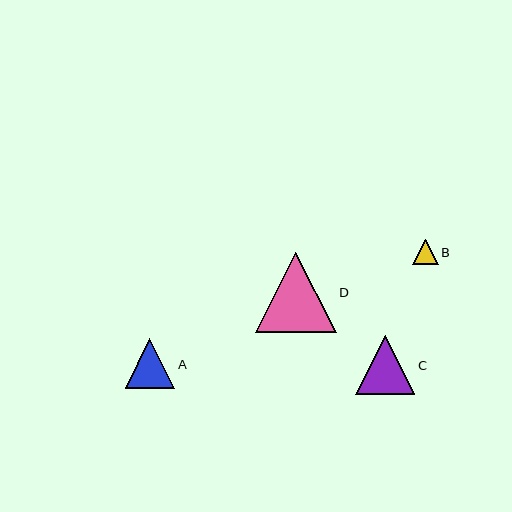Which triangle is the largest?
Triangle D is the largest with a size of approximately 81 pixels.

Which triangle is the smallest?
Triangle B is the smallest with a size of approximately 25 pixels.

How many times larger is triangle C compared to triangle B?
Triangle C is approximately 2.4 times the size of triangle B.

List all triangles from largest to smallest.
From largest to smallest: D, C, A, B.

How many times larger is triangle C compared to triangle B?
Triangle C is approximately 2.4 times the size of triangle B.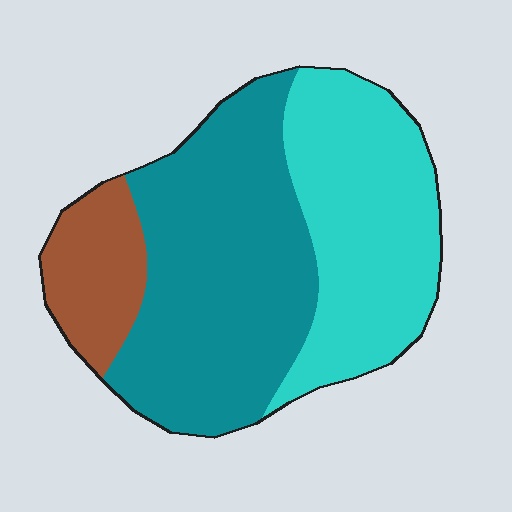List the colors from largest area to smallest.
From largest to smallest: teal, cyan, brown.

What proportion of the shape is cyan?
Cyan covers about 35% of the shape.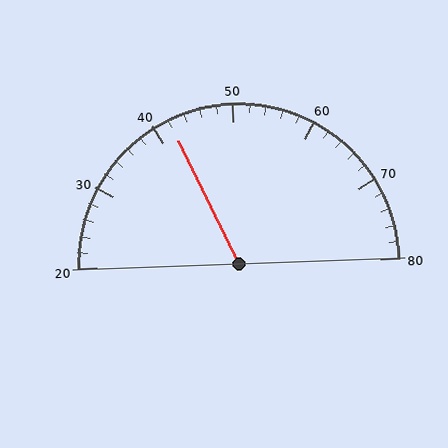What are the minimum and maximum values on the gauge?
The gauge ranges from 20 to 80.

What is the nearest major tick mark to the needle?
The nearest major tick mark is 40.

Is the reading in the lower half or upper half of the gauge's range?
The reading is in the lower half of the range (20 to 80).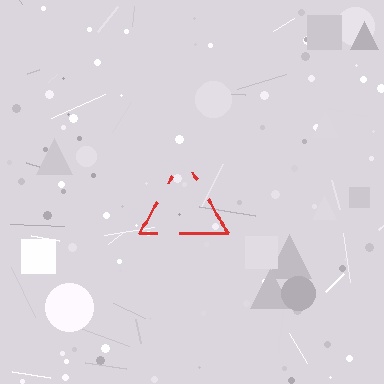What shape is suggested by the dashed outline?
The dashed outline suggests a triangle.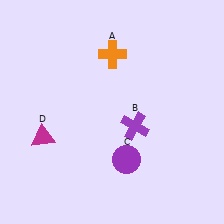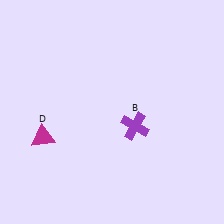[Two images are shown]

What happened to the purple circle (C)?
The purple circle (C) was removed in Image 2. It was in the bottom-right area of Image 1.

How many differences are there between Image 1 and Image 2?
There are 2 differences between the two images.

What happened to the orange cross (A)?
The orange cross (A) was removed in Image 2. It was in the top-right area of Image 1.